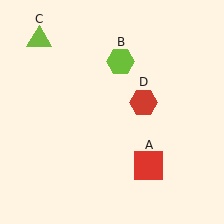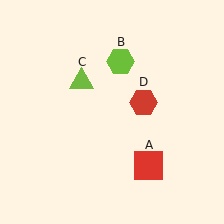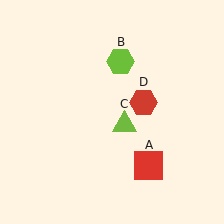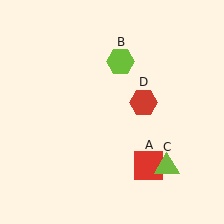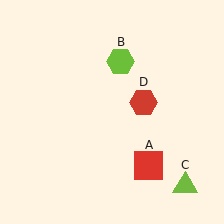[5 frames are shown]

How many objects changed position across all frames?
1 object changed position: lime triangle (object C).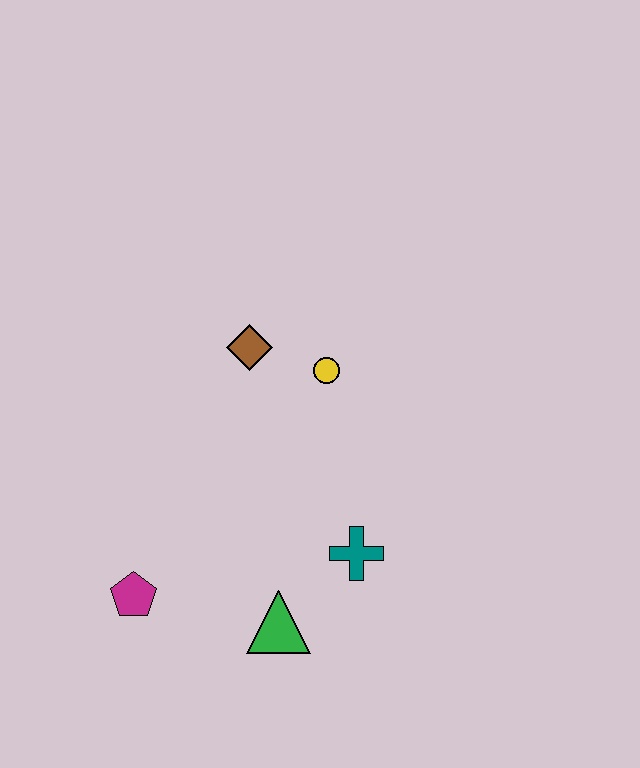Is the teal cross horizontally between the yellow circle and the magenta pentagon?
No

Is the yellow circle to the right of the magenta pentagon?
Yes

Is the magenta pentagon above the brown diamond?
No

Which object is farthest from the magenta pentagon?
The yellow circle is farthest from the magenta pentagon.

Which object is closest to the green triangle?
The teal cross is closest to the green triangle.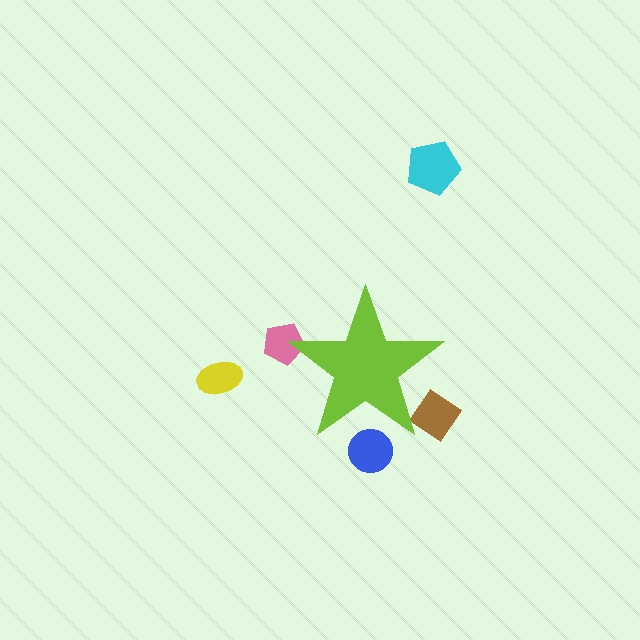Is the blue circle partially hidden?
Yes, the blue circle is partially hidden behind the lime star.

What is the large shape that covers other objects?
A lime star.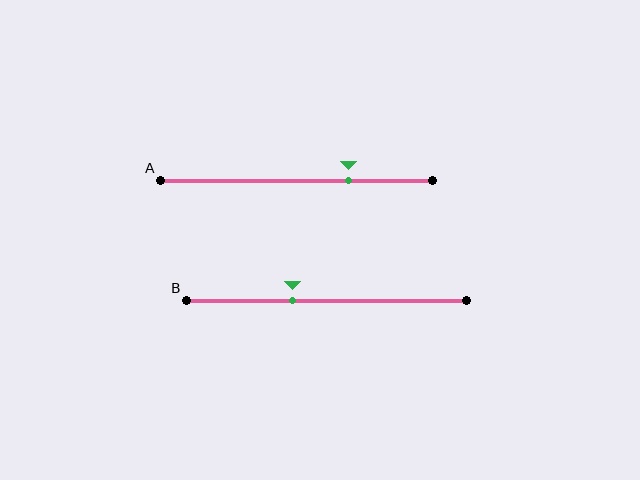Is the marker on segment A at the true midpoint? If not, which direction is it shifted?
No, the marker on segment A is shifted to the right by about 19% of the segment length.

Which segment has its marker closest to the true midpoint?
Segment B has its marker closest to the true midpoint.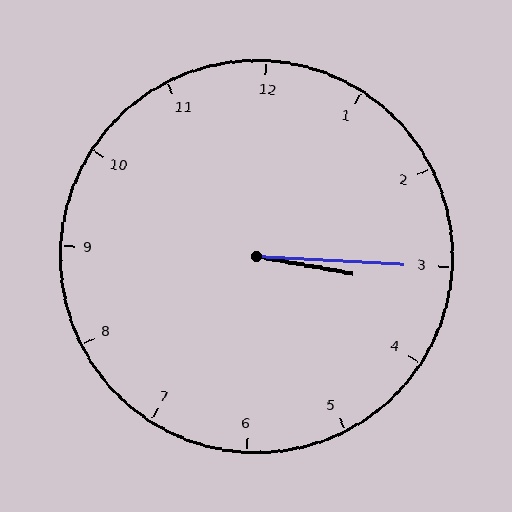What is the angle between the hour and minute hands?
Approximately 8 degrees.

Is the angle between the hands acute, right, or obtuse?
It is acute.